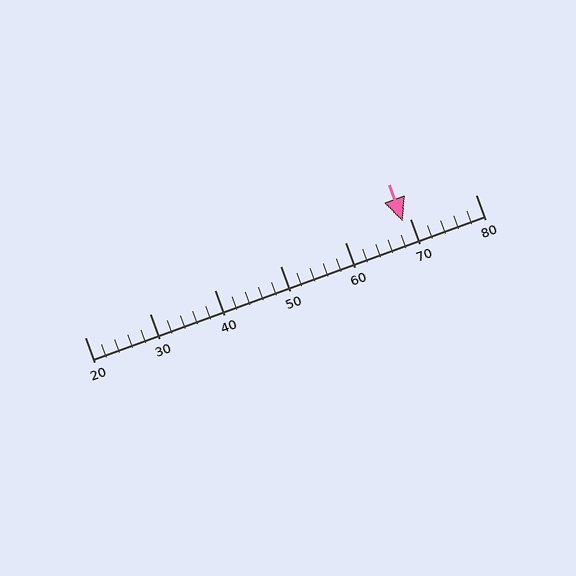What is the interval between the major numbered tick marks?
The major tick marks are spaced 10 units apart.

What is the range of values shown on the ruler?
The ruler shows values from 20 to 80.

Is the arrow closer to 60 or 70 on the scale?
The arrow is closer to 70.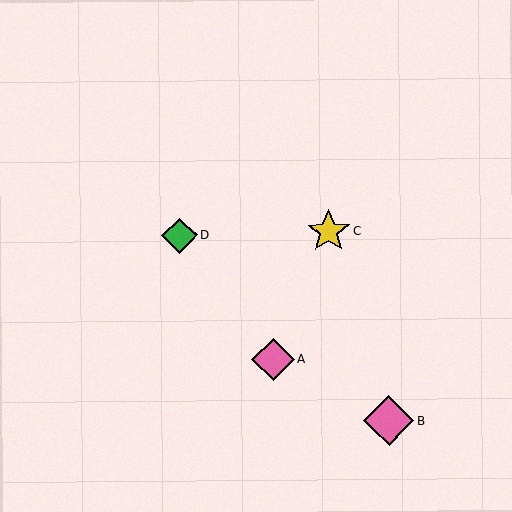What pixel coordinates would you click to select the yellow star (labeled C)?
Click at (328, 232) to select the yellow star C.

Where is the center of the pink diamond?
The center of the pink diamond is at (273, 359).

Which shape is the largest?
The pink diamond (labeled B) is the largest.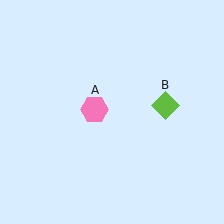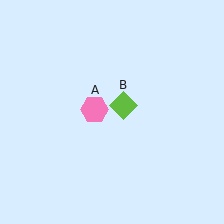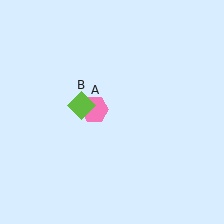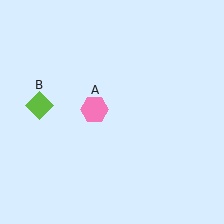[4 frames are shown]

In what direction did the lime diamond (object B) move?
The lime diamond (object B) moved left.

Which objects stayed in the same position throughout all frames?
Pink hexagon (object A) remained stationary.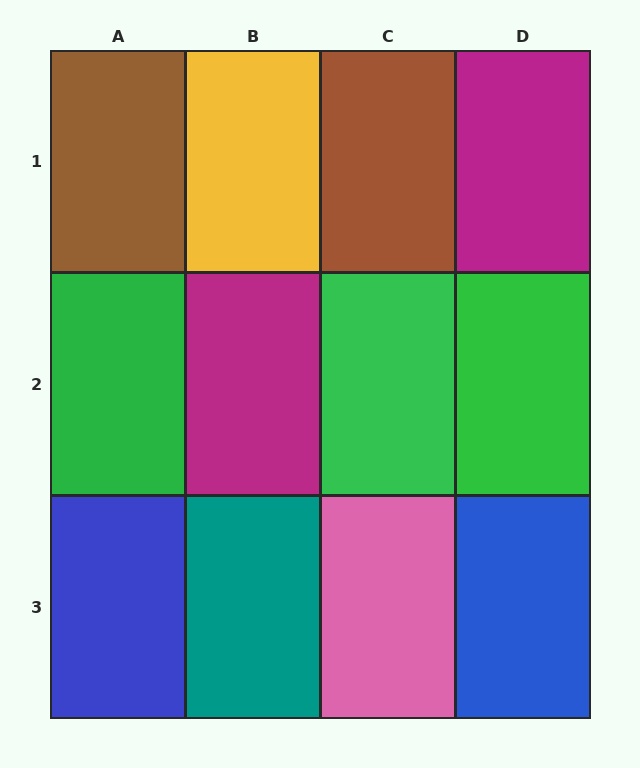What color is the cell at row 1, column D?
Magenta.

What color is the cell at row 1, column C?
Brown.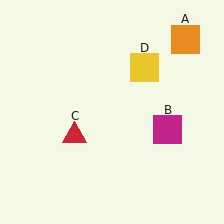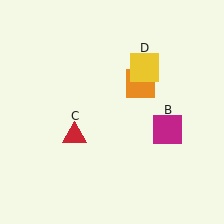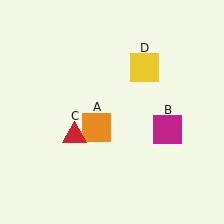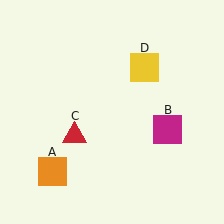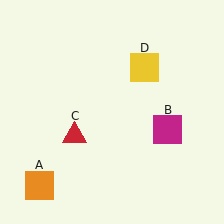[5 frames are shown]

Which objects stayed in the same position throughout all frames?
Magenta square (object B) and red triangle (object C) and yellow square (object D) remained stationary.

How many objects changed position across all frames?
1 object changed position: orange square (object A).